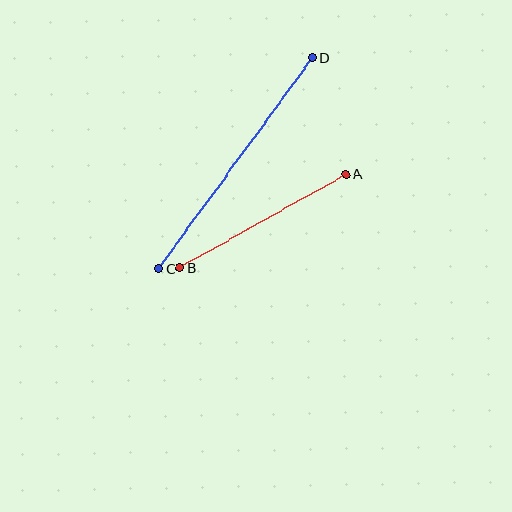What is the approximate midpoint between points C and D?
The midpoint is at approximately (236, 163) pixels.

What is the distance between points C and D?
The distance is approximately 261 pixels.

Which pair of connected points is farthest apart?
Points C and D are farthest apart.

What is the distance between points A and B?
The distance is approximately 190 pixels.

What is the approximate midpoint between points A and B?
The midpoint is at approximately (263, 221) pixels.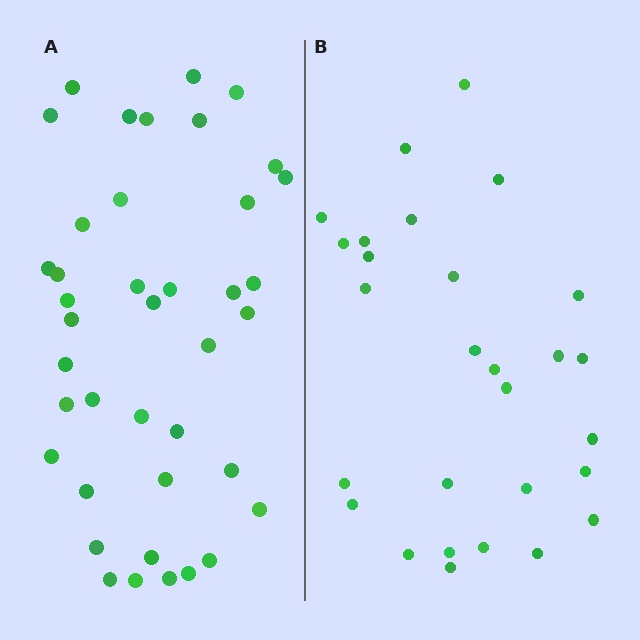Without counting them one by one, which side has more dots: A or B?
Region A (the left region) has more dots.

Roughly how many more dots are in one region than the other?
Region A has roughly 12 or so more dots than region B.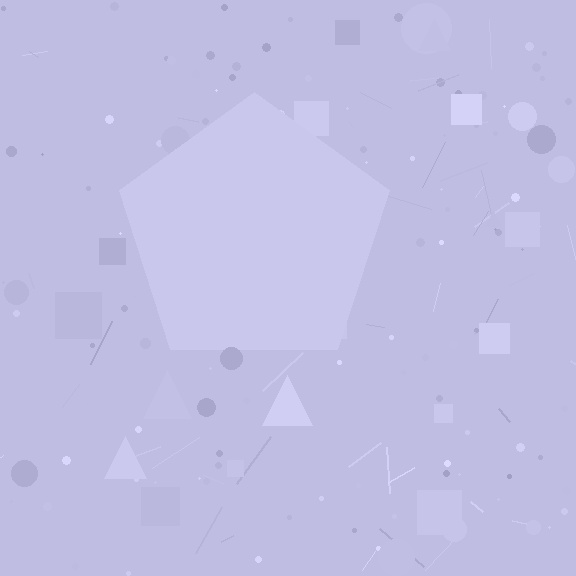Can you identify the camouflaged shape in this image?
The camouflaged shape is a pentagon.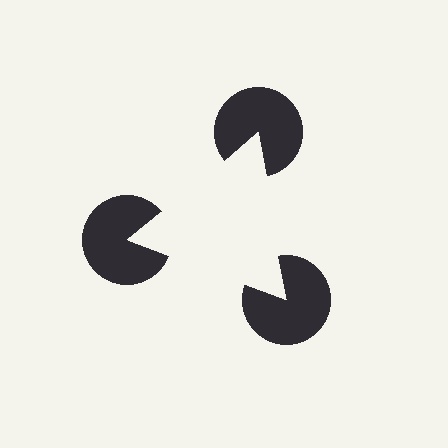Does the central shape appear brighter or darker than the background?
It typically appears slightly brighter than the background, even though no actual brightness change is drawn.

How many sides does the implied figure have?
3 sides.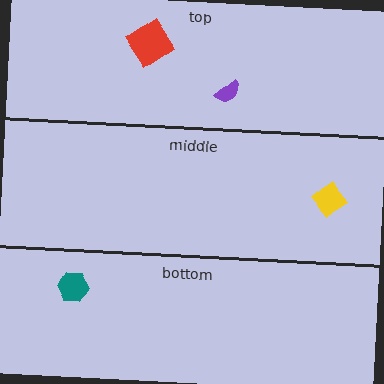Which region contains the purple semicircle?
The top region.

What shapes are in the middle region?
The yellow diamond.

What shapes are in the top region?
The purple semicircle, the red diamond.